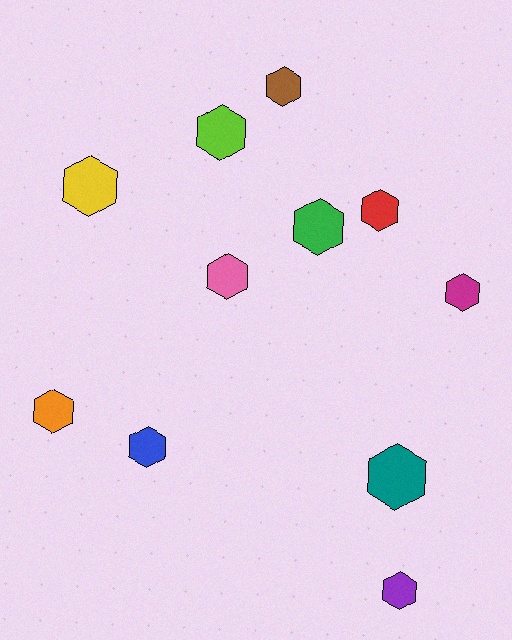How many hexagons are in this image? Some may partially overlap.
There are 11 hexagons.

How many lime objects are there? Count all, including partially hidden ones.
There is 1 lime object.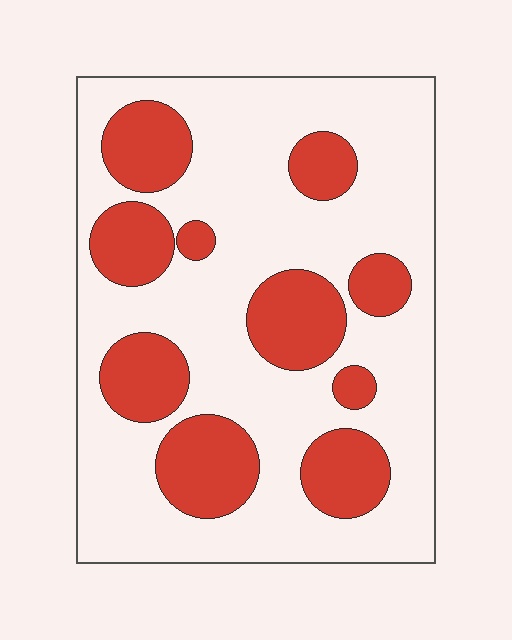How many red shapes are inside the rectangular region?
10.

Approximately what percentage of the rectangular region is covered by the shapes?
Approximately 30%.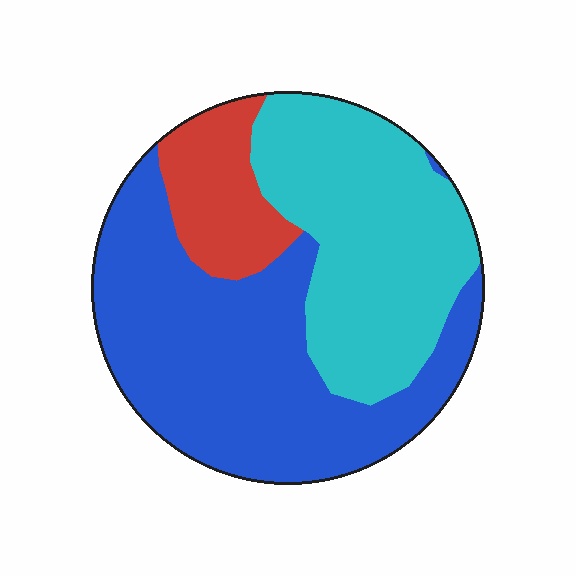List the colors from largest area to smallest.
From largest to smallest: blue, cyan, red.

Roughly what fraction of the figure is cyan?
Cyan takes up about three eighths (3/8) of the figure.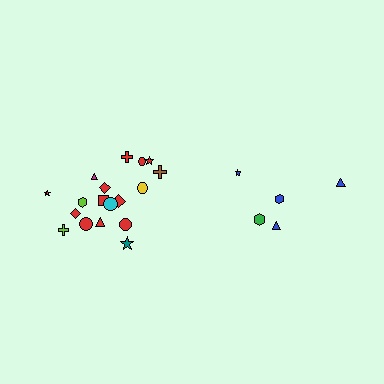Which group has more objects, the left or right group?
The left group.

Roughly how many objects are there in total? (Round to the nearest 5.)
Roughly 25 objects in total.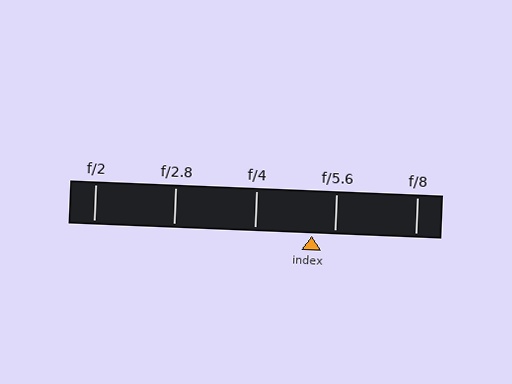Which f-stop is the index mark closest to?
The index mark is closest to f/5.6.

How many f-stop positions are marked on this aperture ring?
There are 5 f-stop positions marked.